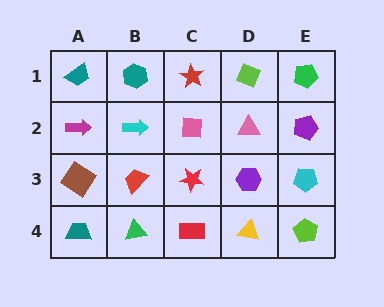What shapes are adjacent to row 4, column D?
A purple hexagon (row 3, column D), a red rectangle (row 4, column C), a lime pentagon (row 4, column E).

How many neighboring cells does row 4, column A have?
2.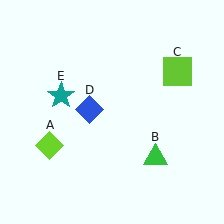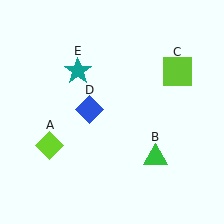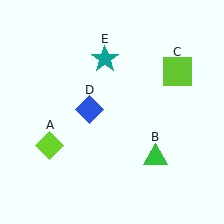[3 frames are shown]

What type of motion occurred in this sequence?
The teal star (object E) rotated clockwise around the center of the scene.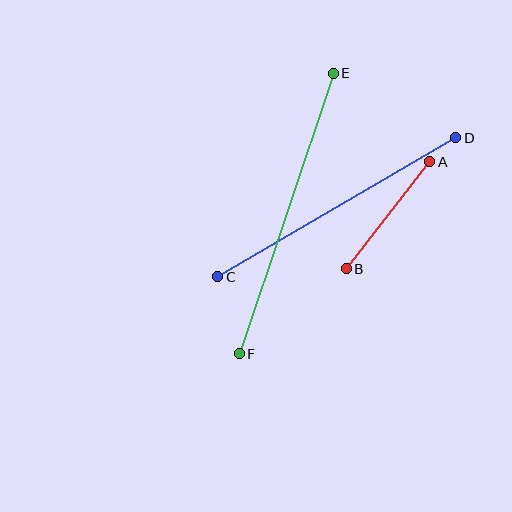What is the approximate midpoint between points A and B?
The midpoint is at approximately (388, 215) pixels.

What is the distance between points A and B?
The distance is approximately 136 pixels.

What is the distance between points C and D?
The distance is approximately 275 pixels.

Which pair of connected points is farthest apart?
Points E and F are farthest apart.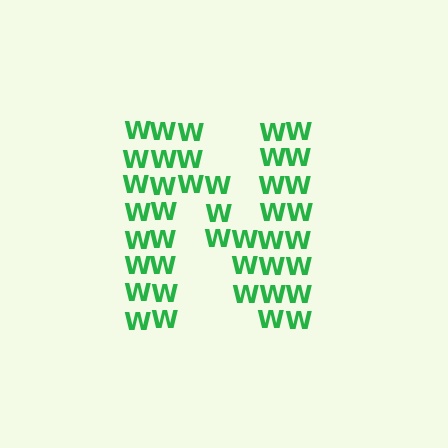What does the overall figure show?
The overall figure shows the letter N.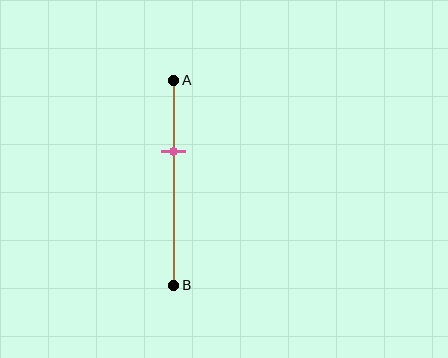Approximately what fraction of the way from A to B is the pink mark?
The pink mark is approximately 35% of the way from A to B.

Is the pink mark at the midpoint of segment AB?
No, the mark is at about 35% from A, not at the 50% midpoint.